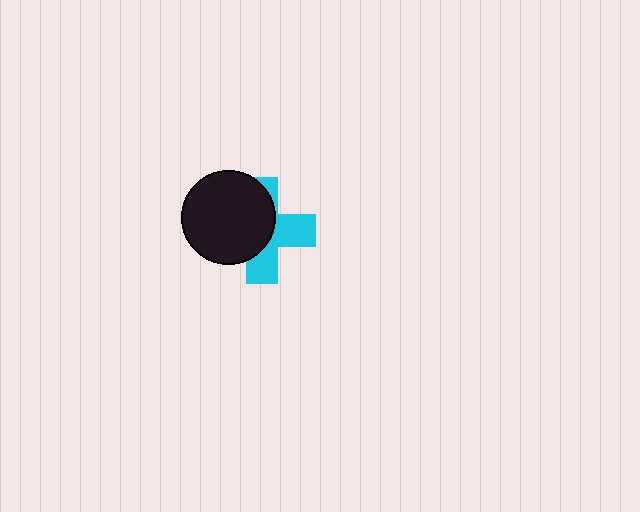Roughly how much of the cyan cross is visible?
About half of it is visible (roughly 46%).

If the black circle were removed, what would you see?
You would see the complete cyan cross.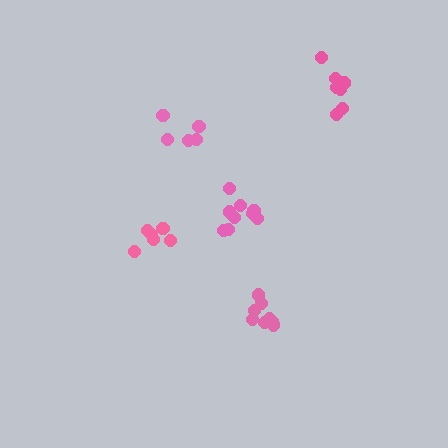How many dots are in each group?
Group 1: 8 dots, Group 2: 5 dots, Group 3: 9 dots, Group 4: 6 dots, Group 5: 7 dots (35 total).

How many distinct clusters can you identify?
There are 5 distinct clusters.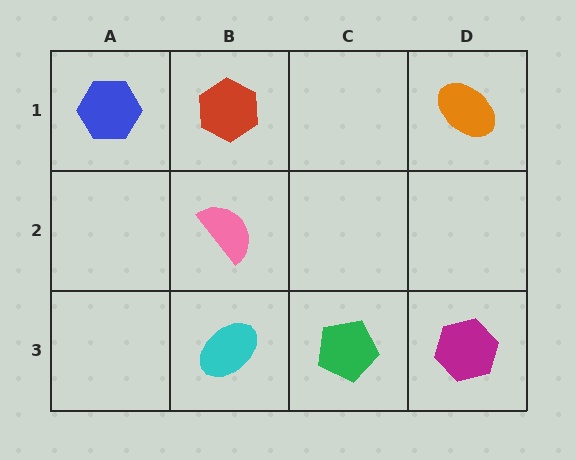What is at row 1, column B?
A red hexagon.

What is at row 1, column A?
A blue hexagon.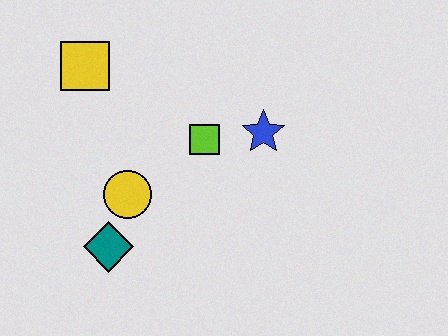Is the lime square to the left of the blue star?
Yes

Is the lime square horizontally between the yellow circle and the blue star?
Yes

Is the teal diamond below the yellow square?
Yes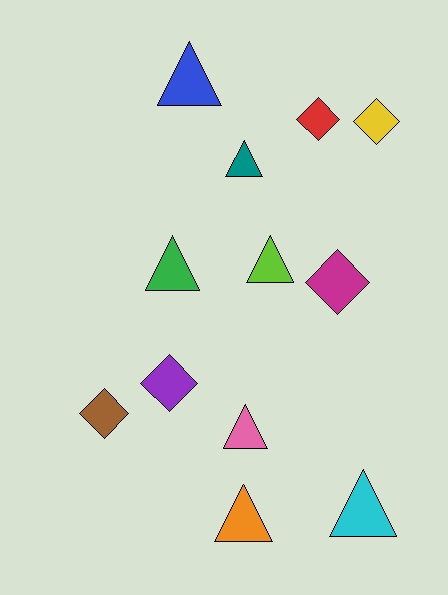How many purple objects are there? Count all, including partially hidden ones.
There is 1 purple object.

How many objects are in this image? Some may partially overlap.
There are 12 objects.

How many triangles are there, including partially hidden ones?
There are 7 triangles.